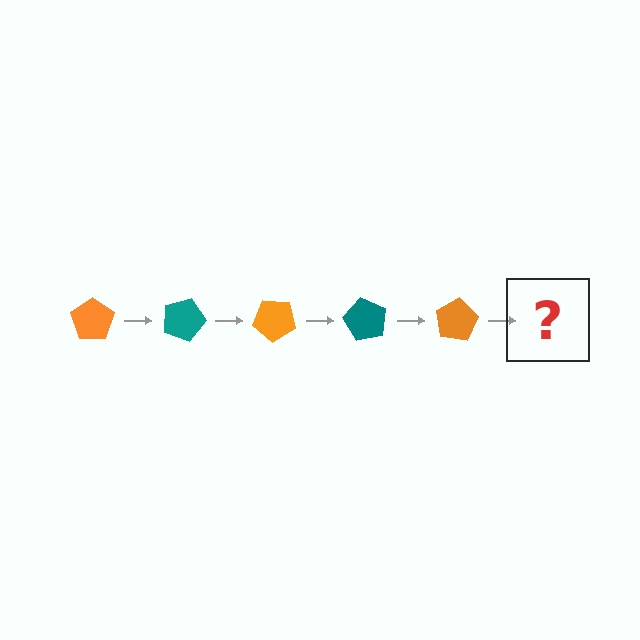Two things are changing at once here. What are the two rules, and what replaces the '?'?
The two rules are that it rotates 20 degrees each step and the color cycles through orange and teal. The '?' should be a teal pentagon, rotated 100 degrees from the start.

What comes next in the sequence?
The next element should be a teal pentagon, rotated 100 degrees from the start.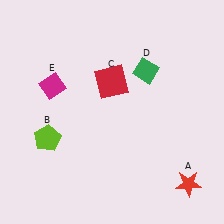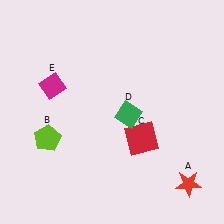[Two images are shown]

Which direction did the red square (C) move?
The red square (C) moved down.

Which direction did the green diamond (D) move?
The green diamond (D) moved down.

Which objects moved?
The objects that moved are: the red square (C), the green diamond (D).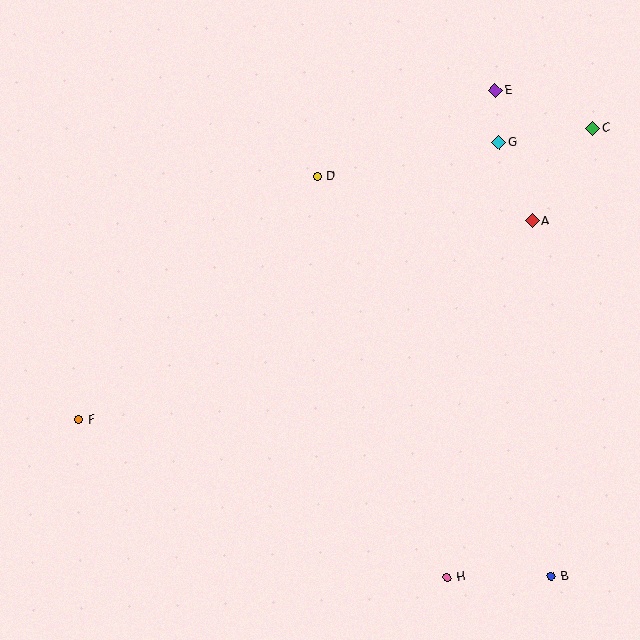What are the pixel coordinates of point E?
Point E is at (495, 90).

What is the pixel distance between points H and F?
The distance between H and F is 401 pixels.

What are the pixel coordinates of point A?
Point A is at (532, 221).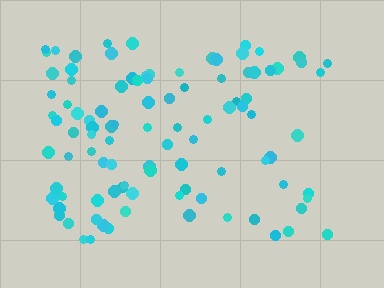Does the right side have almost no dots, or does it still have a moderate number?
Still a moderate number, just noticeably fewer than the left.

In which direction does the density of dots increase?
From right to left, with the left side densest.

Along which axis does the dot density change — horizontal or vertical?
Horizontal.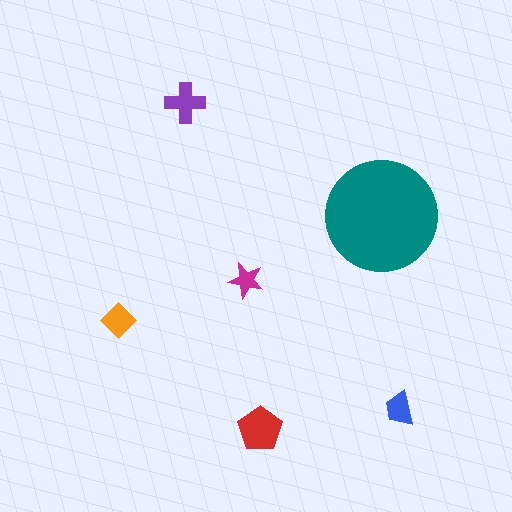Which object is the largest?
The teal circle.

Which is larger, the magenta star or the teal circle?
The teal circle.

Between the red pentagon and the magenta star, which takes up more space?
The red pentagon.